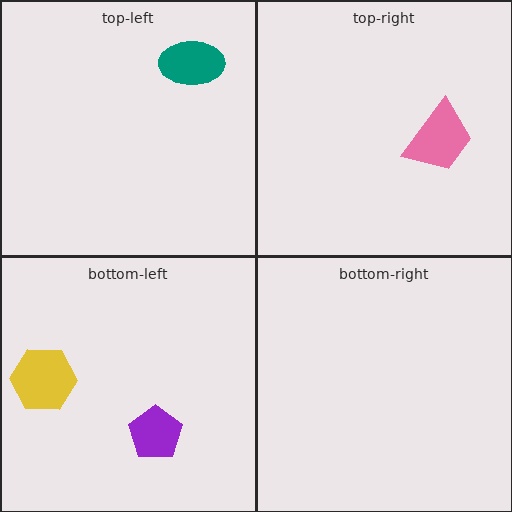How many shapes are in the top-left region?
1.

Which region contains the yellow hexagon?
The bottom-left region.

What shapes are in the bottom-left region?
The purple pentagon, the yellow hexagon.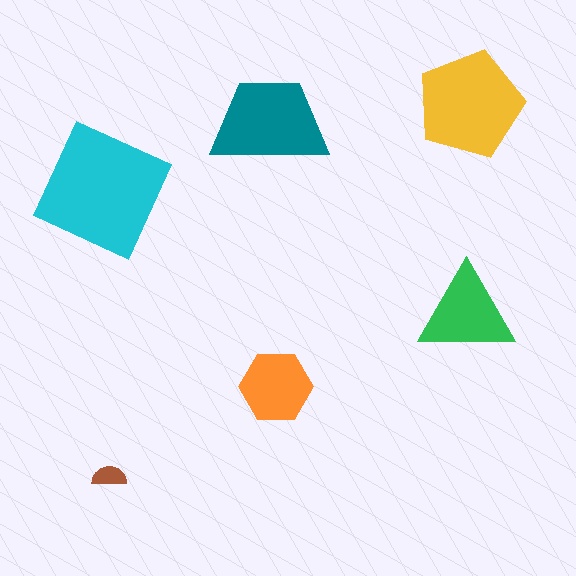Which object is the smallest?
The brown semicircle.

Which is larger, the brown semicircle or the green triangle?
The green triangle.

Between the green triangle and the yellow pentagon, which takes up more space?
The yellow pentagon.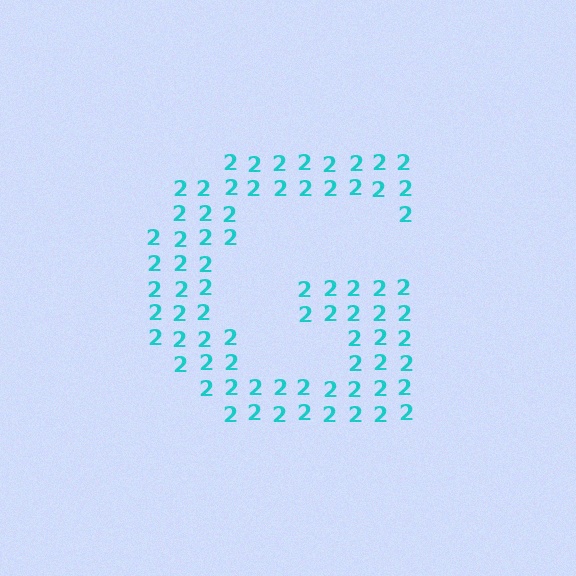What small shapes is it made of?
It is made of small digit 2's.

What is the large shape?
The large shape is the letter G.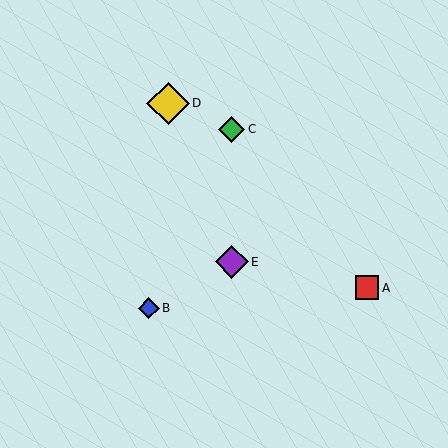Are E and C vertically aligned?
Yes, both are at x≈232.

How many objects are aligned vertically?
2 objects (C, E) are aligned vertically.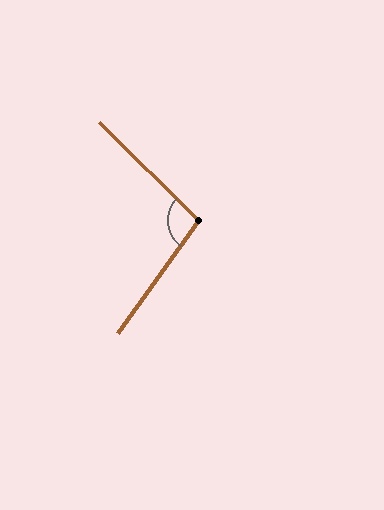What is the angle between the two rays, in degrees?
Approximately 99 degrees.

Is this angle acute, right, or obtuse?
It is obtuse.